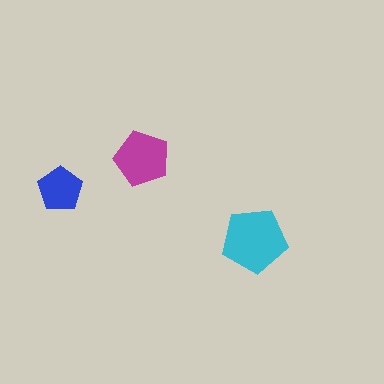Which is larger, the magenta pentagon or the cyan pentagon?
The cyan one.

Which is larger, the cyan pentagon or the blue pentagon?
The cyan one.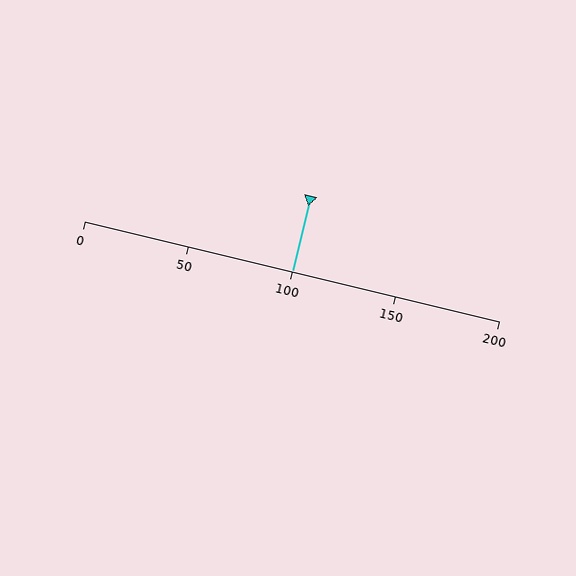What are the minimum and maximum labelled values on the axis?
The axis runs from 0 to 200.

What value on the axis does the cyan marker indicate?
The marker indicates approximately 100.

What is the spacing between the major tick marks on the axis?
The major ticks are spaced 50 apart.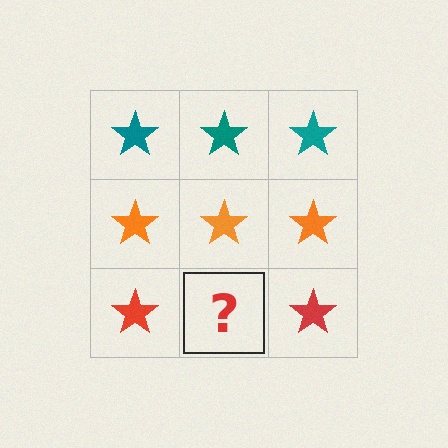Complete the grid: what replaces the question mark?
The question mark should be replaced with a red star.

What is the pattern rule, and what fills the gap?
The rule is that each row has a consistent color. The gap should be filled with a red star.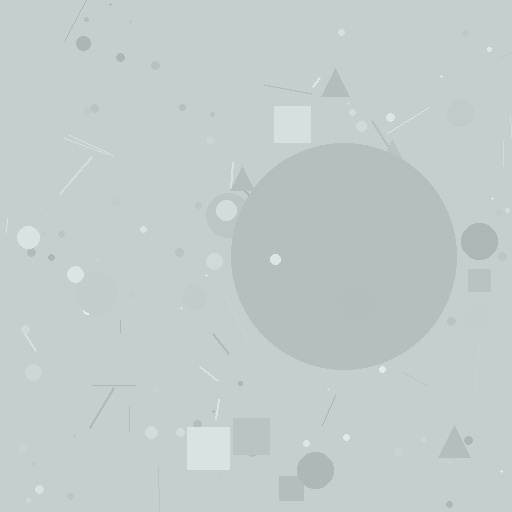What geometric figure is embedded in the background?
A circle is embedded in the background.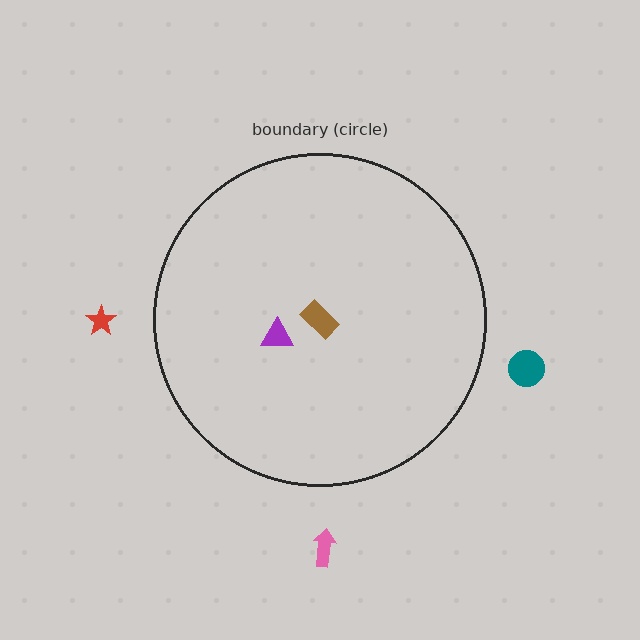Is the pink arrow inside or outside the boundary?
Outside.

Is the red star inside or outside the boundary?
Outside.